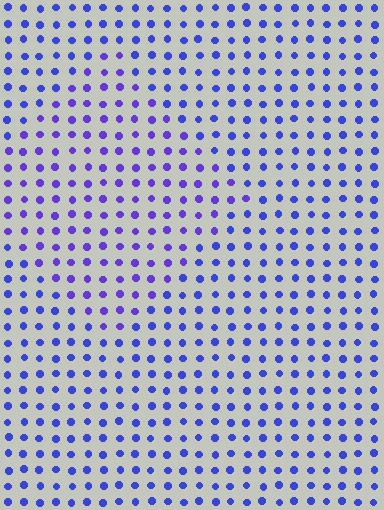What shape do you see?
I see a diamond.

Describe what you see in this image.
The image is filled with small blue elements in a uniform arrangement. A diamond-shaped region is visible where the elements are tinted to a slightly different hue, forming a subtle color boundary.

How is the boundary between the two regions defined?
The boundary is defined purely by a slight shift in hue (about 21 degrees). Spacing, size, and orientation are identical on both sides.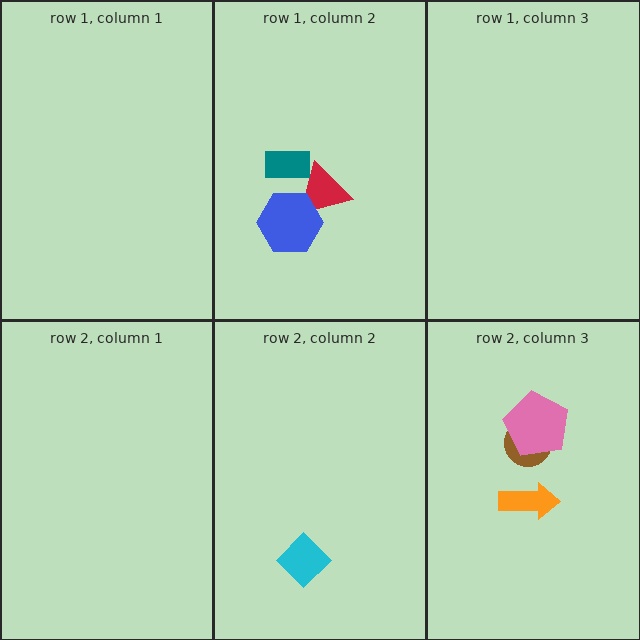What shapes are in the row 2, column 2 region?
The cyan diamond.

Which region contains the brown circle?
The row 2, column 3 region.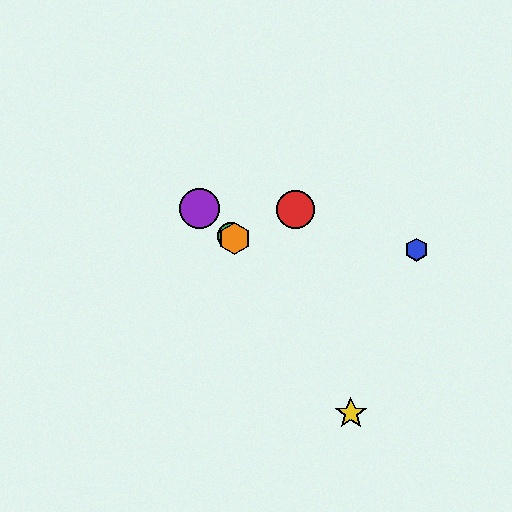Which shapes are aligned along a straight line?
The green circle, the purple circle, the orange hexagon are aligned along a straight line.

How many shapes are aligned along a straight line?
3 shapes (the green circle, the purple circle, the orange hexagon) are aligned along a straight line.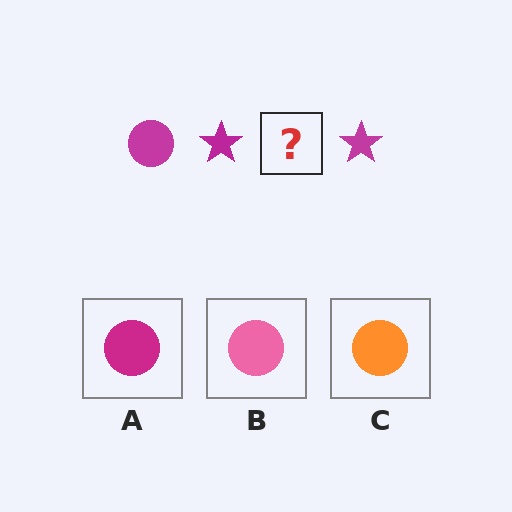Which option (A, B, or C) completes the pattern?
A.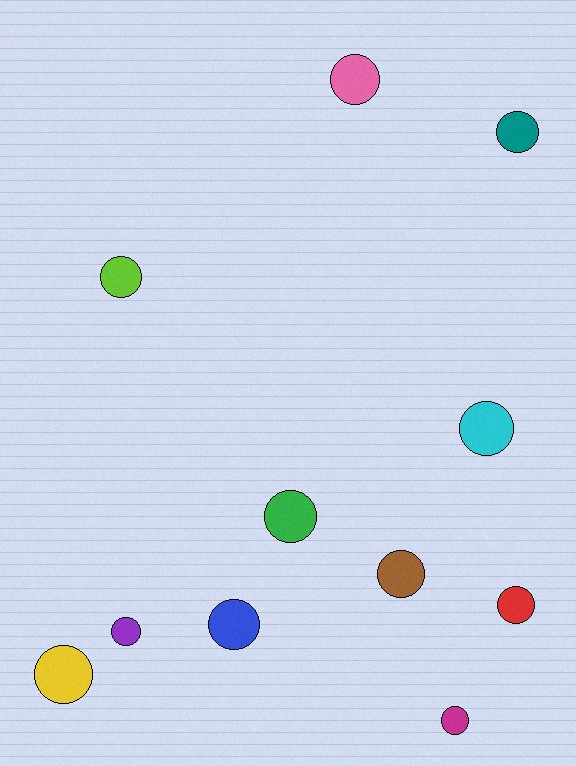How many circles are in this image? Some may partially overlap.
There are 11 circles.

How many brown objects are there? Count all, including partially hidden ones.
There is 1 brown object.